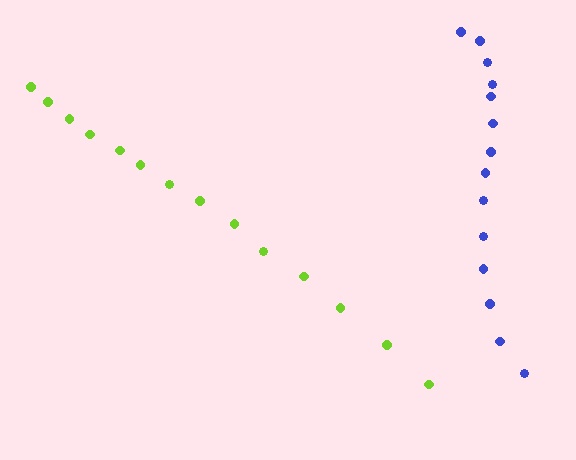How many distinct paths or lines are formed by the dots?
There are 2 distinct paths.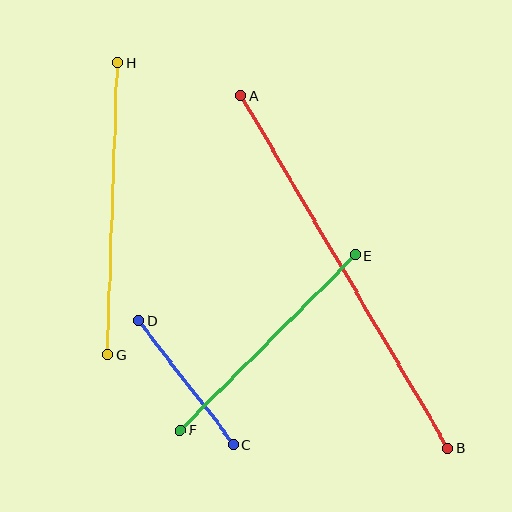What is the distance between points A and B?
The distance is approximately 409 pixels.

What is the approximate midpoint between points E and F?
The midpoint is at approximately (268, 343) pixels.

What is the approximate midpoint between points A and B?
The midpoint is at approximately (345, 272) pixels.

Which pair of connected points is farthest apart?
Points A and B are farthest apart.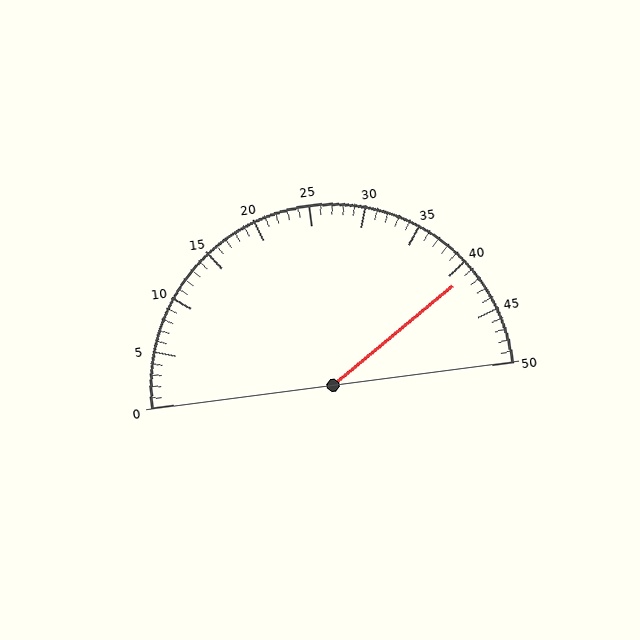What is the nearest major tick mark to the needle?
The nearest major tick mark is 40.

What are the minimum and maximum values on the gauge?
The gauge ranges from 0 to 50.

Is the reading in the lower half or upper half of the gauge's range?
The reading is in the upper half of the range (0 to 50).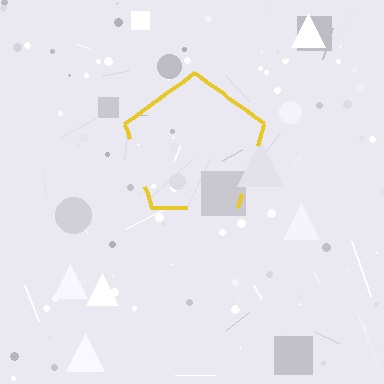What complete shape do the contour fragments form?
The contour fragments form a pentagon.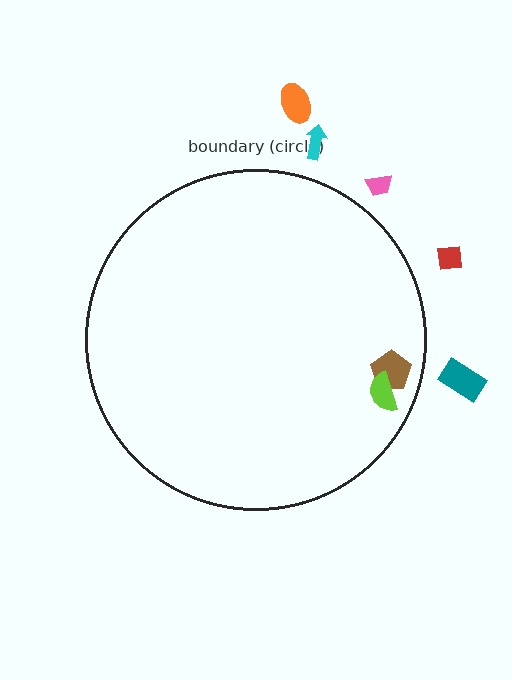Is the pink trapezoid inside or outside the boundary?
Outside.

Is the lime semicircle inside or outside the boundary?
Inside.